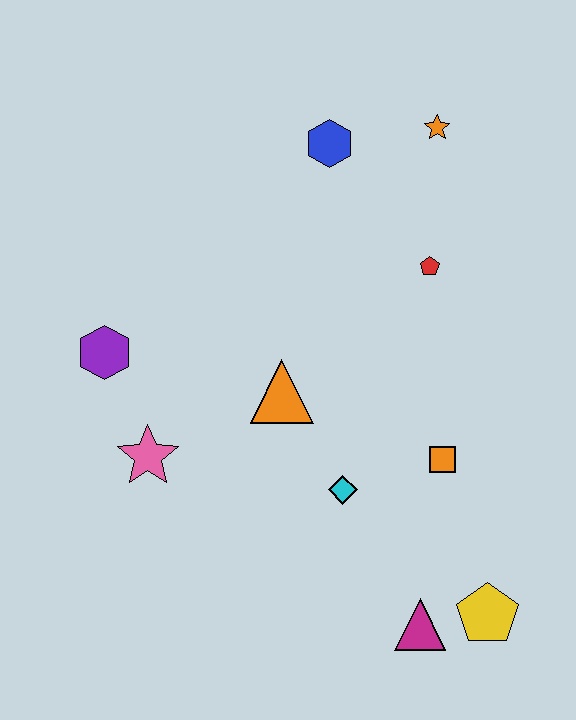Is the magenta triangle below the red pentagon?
Yes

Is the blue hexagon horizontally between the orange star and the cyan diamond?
No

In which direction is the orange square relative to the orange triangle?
The orange square is to the right of the orange triangle.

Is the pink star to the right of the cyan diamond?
No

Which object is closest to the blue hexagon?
The orange star is closest to the blue hexagon.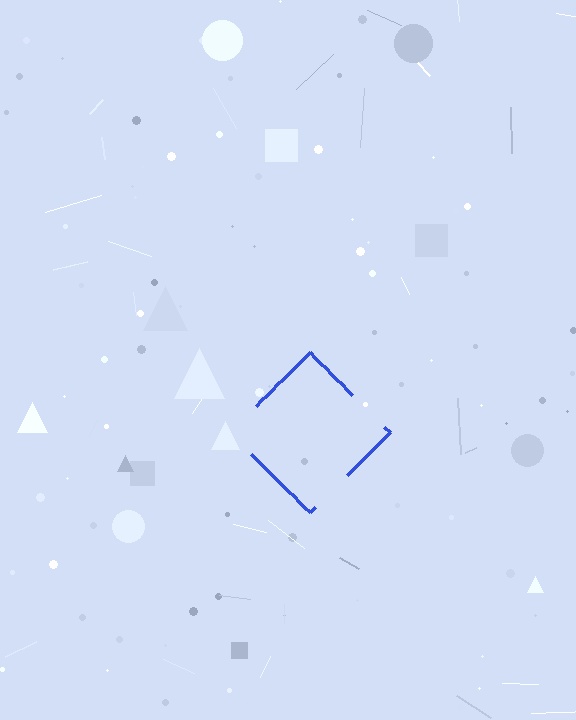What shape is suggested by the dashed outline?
The dashed outline suggests a diamond.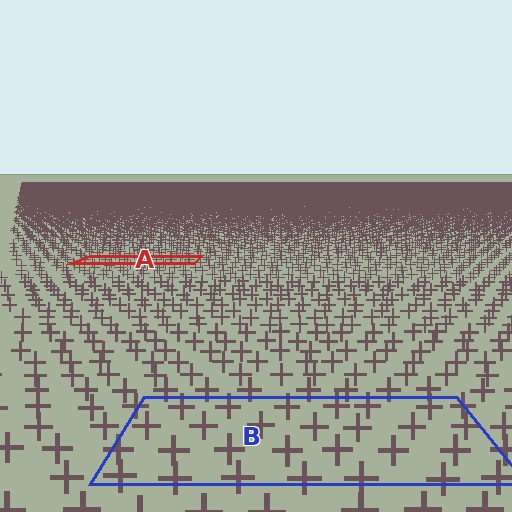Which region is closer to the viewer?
Region B is closer. The texture elements there are larger and more spread out.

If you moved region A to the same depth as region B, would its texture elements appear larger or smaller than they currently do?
They would appear larger. At a closer depth, the same texture elements are projected at a bigger on-screen size.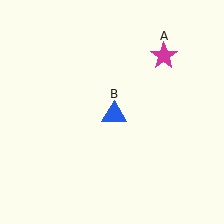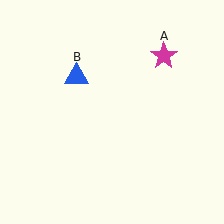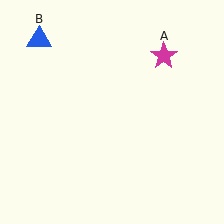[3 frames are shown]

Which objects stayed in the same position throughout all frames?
Magenta star (object A) remained stationary.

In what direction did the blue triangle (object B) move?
The blue triangle (object B) moved up and to the left.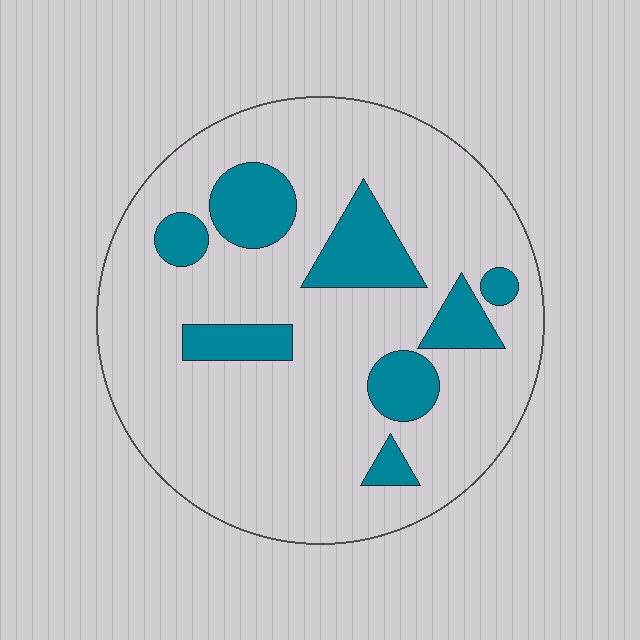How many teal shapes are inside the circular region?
8.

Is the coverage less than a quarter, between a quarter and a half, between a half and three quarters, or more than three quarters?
Less than a quarter.